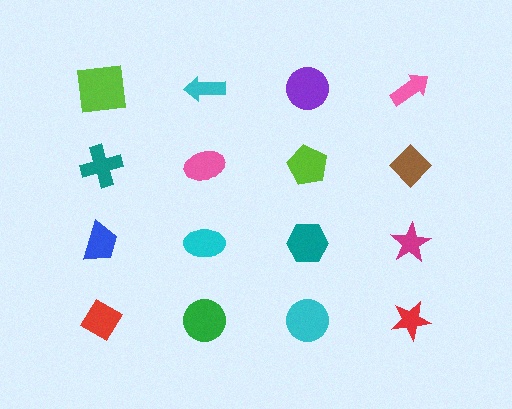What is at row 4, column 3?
A cyan circle.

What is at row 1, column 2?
A cyan arrow.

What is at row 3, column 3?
A teal hexagon.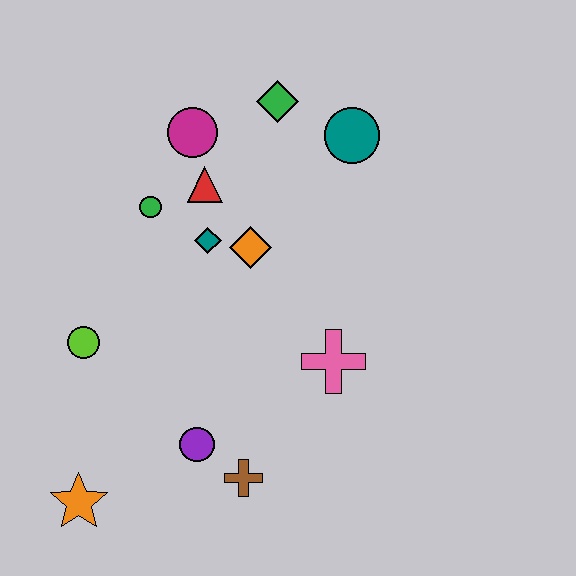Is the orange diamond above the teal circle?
No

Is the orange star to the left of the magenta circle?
Yes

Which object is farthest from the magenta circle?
The orange star is farthest from the magenta circle.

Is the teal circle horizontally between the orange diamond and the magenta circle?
No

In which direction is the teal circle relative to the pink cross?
The teal circle is above the pink cross.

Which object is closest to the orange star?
The purple circle is closest to the orange star.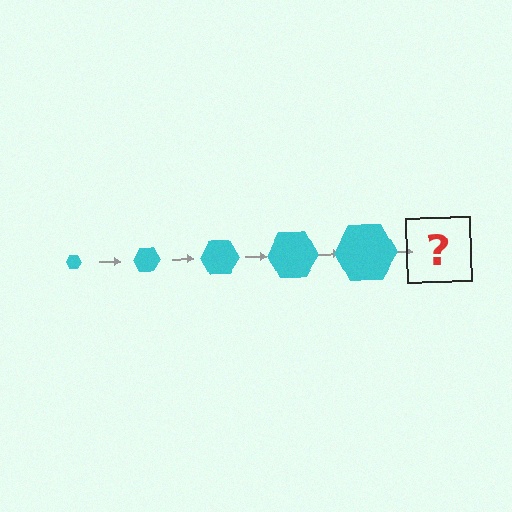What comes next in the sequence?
The next element should be a cyan hexagon, larger than the previous one.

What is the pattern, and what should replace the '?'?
The pattern is that the hexagon gets progressively larger each step. The '?' should be a cyan hexagon, larger than the previous one.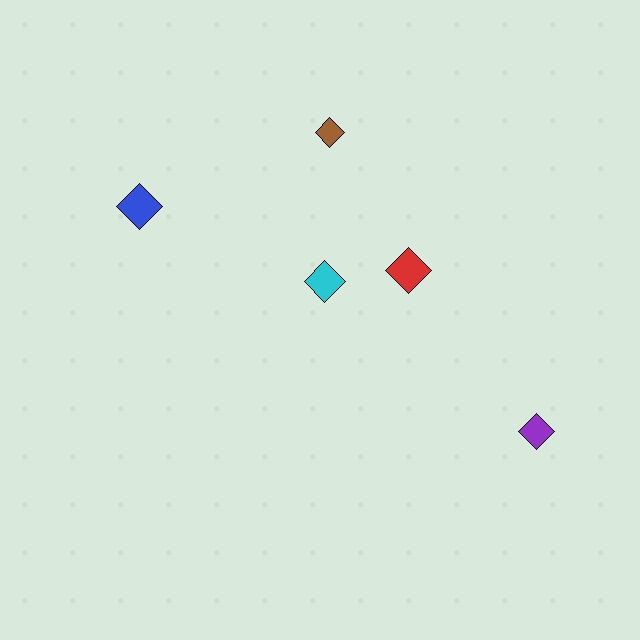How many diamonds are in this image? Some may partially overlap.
There are 5 diamonds.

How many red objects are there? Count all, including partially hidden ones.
There is 1 red object.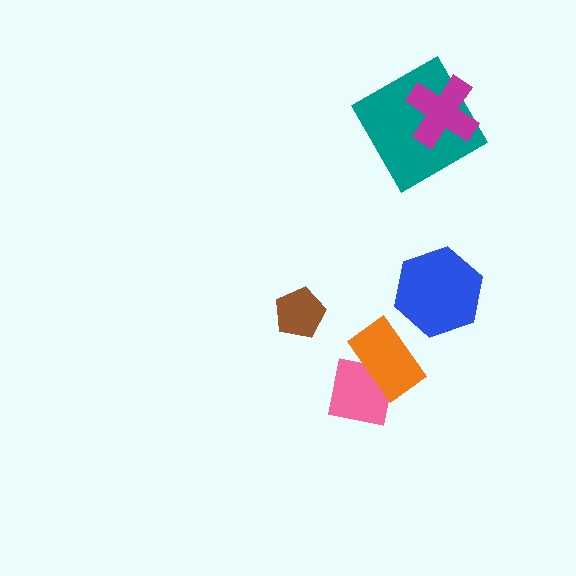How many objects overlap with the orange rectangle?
1 object overlaps with the orange rectangle.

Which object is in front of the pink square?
The orange rectangle is in front of the pink square.